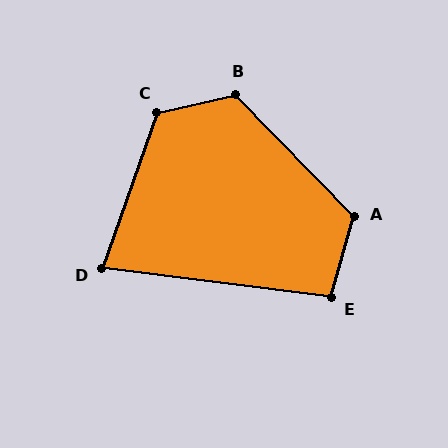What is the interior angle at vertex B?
Approximately 121 degrees (obtuse).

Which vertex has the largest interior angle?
C, at approximately 122 degrees.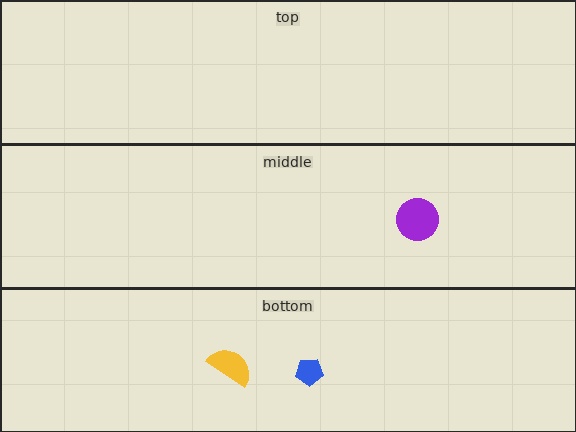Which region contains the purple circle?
The middle region.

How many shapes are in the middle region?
1.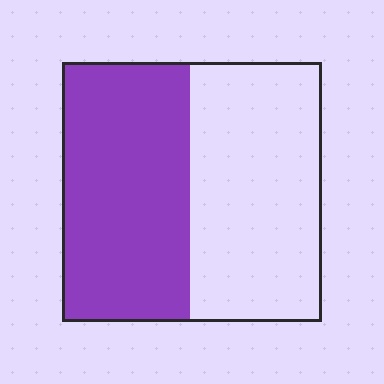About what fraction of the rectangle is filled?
About one half (1/2).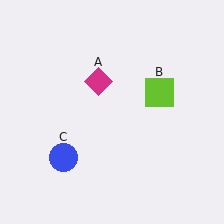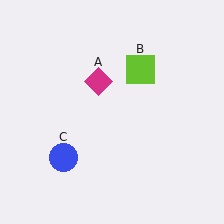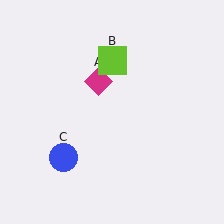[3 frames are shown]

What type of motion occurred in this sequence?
The lime square (object B) rotated counterclockwise around the center of the scene.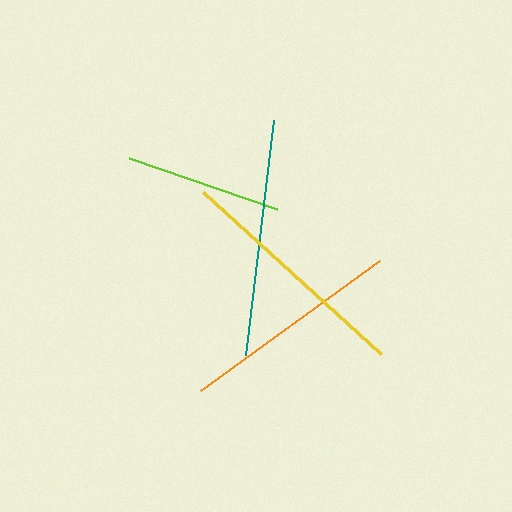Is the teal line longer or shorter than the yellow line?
The yellow line is longer than the teal line.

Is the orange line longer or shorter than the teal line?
The teal line is longer than the orange line.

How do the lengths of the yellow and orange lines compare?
The yellow and orange lines are approximately the same length.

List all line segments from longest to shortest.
From longest to shortest: yellow, teal, orange, lime.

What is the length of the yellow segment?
The yellow segment is approximately 241 pixels long.